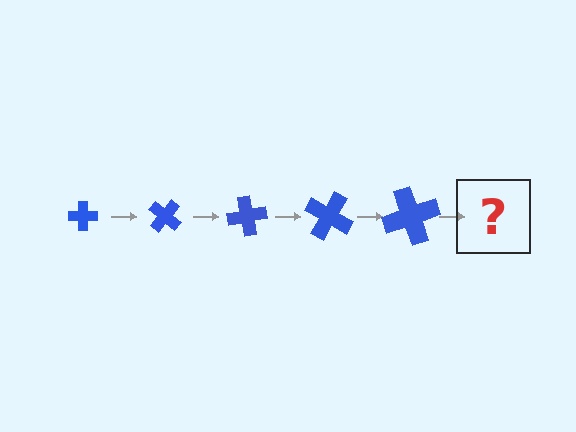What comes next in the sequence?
The next element should be a cross, larger than the previous one and rotated 200 degrees from the start.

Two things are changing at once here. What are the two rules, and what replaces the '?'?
The two rules are that the cross grows larger each step and it rotates 40 degrees each step. The '?' should be a cross, larger than the previous one and rotated 200 degrees from the start.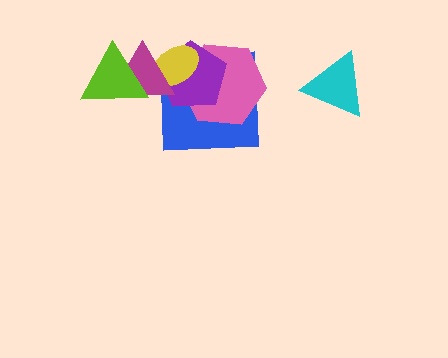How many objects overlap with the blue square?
4 objects overlap with the blue square.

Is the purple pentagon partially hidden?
Yes, it is partially covered by another shape.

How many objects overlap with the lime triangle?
1 object overlaps with the lime triangle.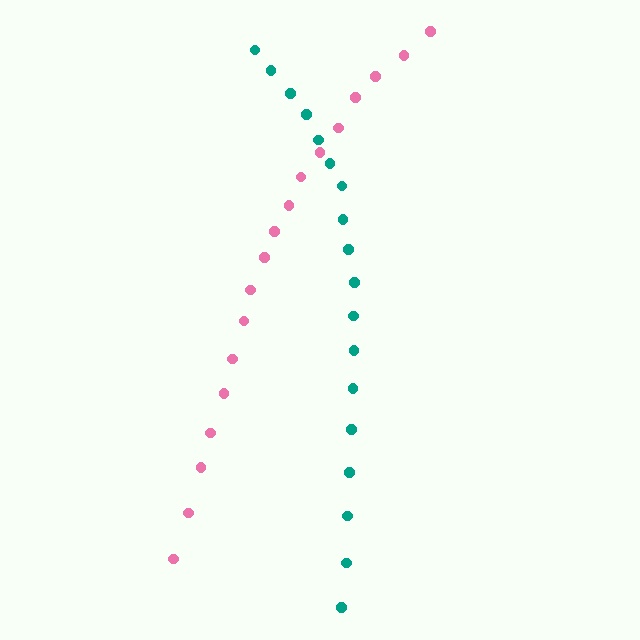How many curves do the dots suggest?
There are 2 distinct paths.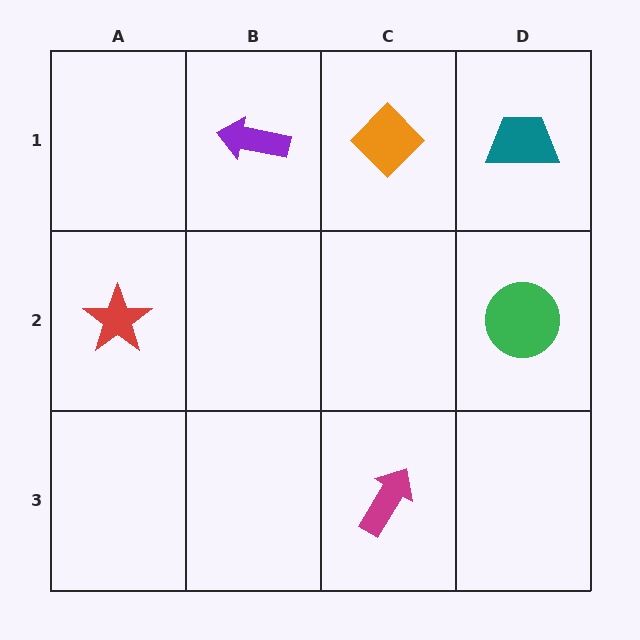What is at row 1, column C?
An orange diamond.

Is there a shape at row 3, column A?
No, that cell is empty.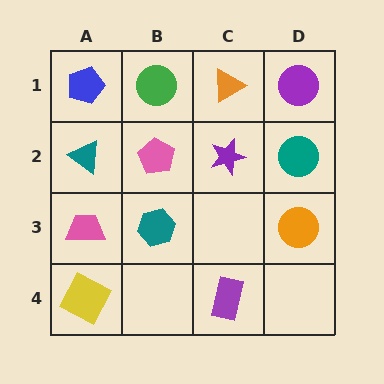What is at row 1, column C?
An orange triangle.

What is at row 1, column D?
A purple circle.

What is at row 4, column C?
A purple rectangle.